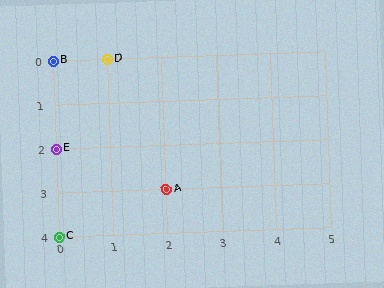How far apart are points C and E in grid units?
Points C and E are 2 rows apart.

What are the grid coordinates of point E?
Point E is at grid coordinates (0, 2).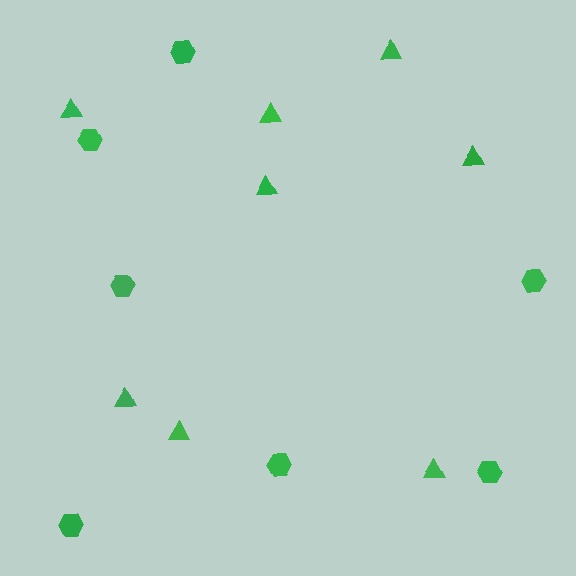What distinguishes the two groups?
There are 2 groups: one group of triangles (8) and one group of hexagons (7).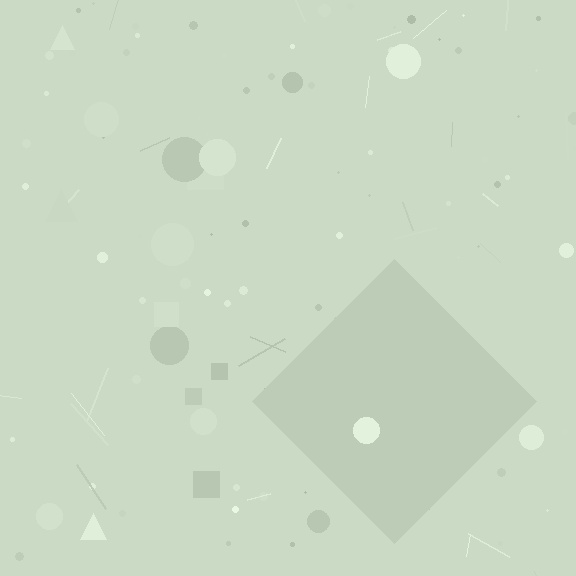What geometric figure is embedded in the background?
A diamond is embedded in the background.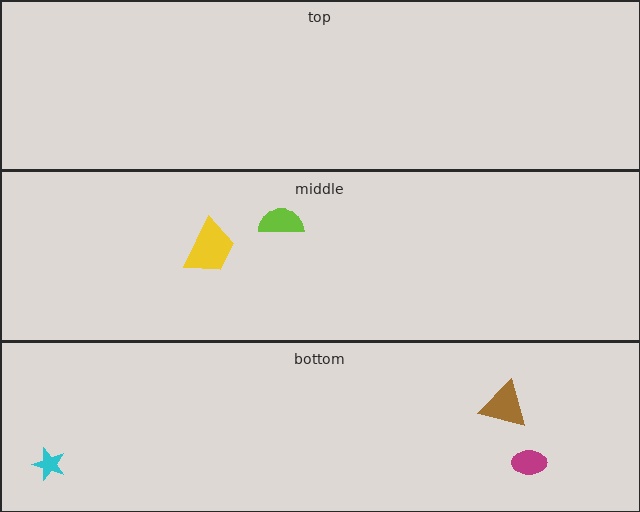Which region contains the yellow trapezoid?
The middle region.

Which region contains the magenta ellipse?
The bottom region.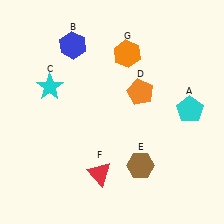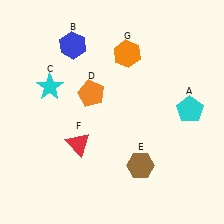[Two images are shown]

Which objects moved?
The objects that moved are: the orange pentagon (D), the red triangle (F).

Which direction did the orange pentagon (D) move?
The orange pentagon (D) moved left.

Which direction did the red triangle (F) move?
The red triangle (F) moved up.